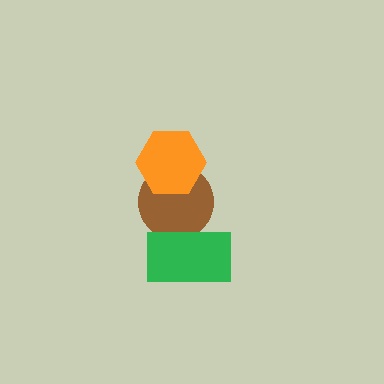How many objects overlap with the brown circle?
2 objects overlap with the brown circle.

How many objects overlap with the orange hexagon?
1 object overlaps with the orange hexagon.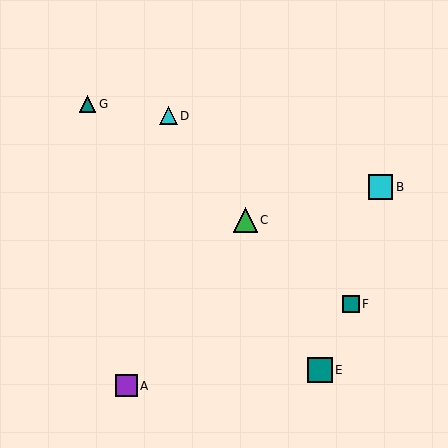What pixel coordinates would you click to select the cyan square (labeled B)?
Click at (381, 187) to select the cyan square B.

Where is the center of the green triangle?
The center of the green triangle is at (245, 220).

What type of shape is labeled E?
Shape E is a teal square.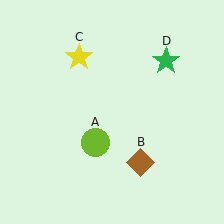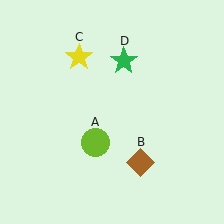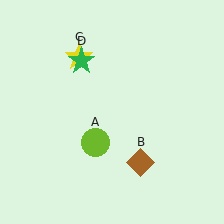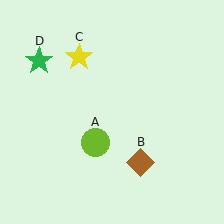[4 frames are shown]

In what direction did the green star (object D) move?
The green star (object D) moved left.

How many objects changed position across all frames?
1 object changed position: green star (object D).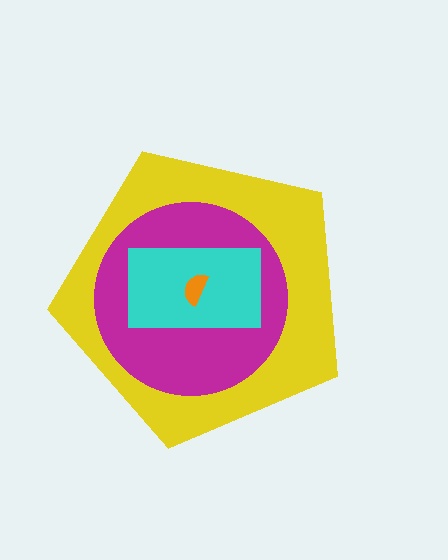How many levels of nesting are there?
4.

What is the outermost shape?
The yellow pentagon.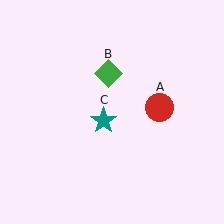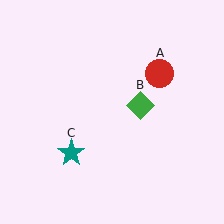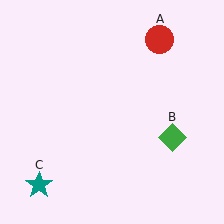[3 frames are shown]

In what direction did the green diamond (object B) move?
The green diamond (object B) moved down and to the right.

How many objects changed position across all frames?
3 objects changed position: red circle (object A), green diamond (object B), teal star (object C).